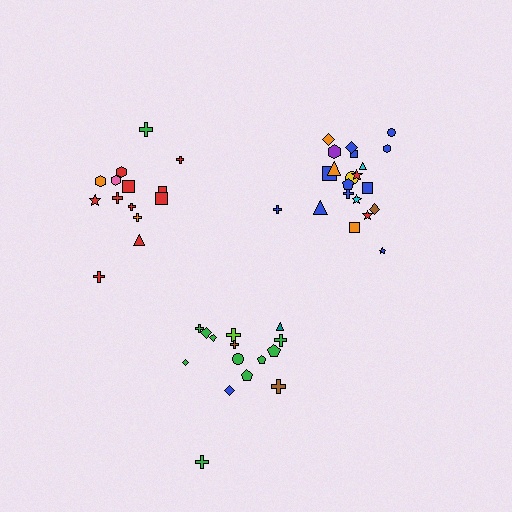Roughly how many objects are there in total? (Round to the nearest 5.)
Roughly 50 objects in total.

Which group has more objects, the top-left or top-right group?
The top-right group.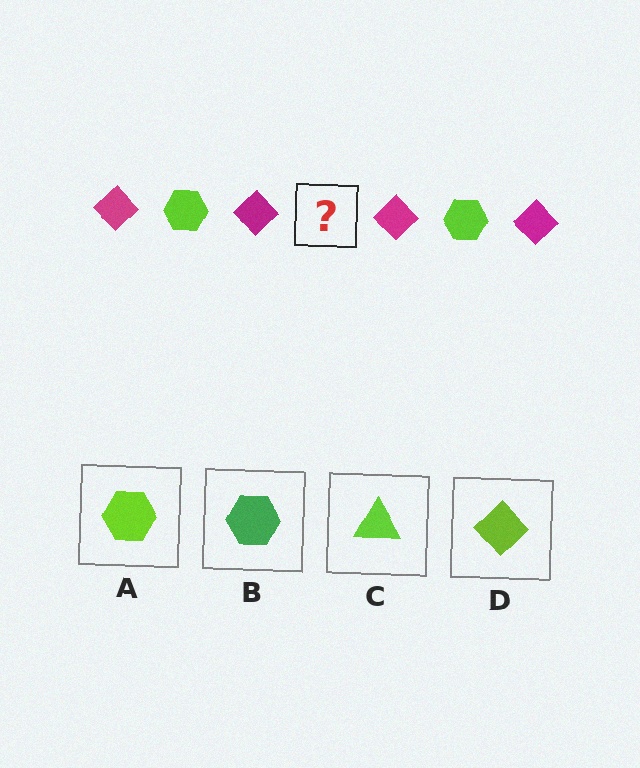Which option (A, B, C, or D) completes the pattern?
A.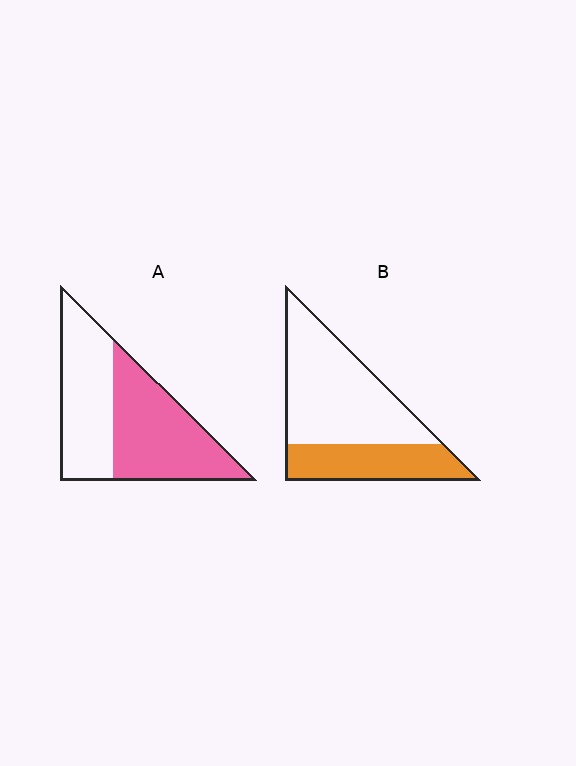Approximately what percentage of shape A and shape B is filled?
A is approximately 55% and B is approximately 35%.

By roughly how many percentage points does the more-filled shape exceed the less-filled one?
By roughly 20 percentage points (A over B).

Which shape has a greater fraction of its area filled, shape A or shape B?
Shape A.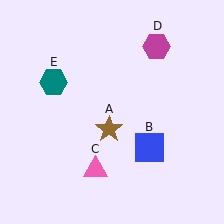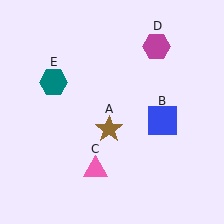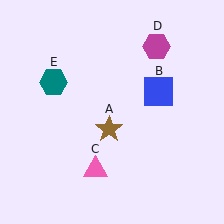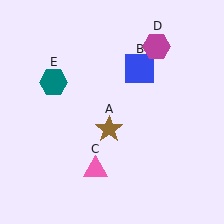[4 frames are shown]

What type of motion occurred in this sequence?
The blue square (object B) rotated counterclockwise around the center of the scene.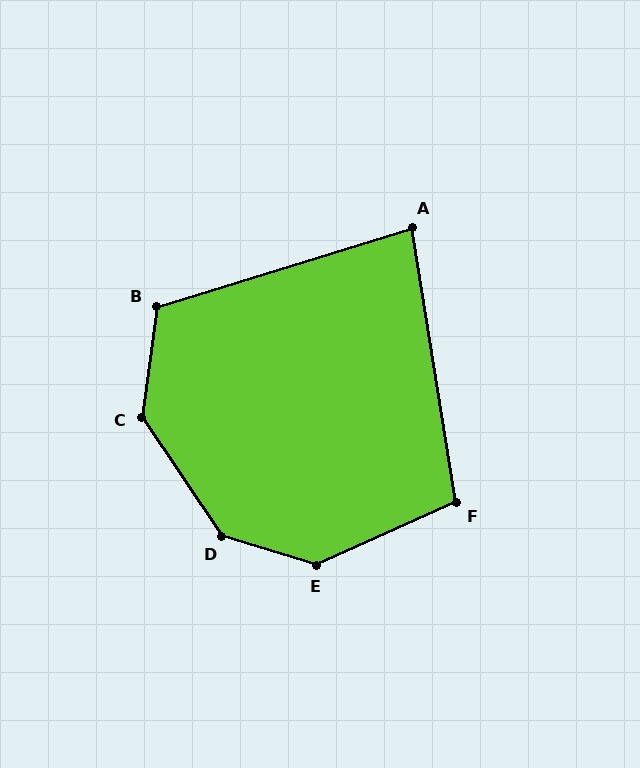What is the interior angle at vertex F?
Approximately 105 degrees (obtuse).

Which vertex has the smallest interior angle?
A, at approximately 82 degrees.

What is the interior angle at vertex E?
Approximately 139 degrees (obtuse).